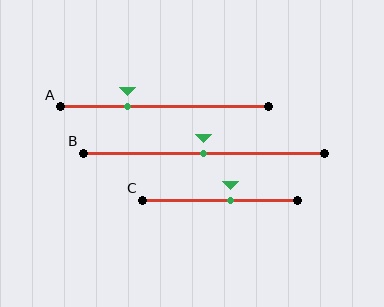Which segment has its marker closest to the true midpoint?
Segment B has its marker closest to the true midpoint.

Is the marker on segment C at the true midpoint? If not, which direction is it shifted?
No, the marker on segment C is shifted to the right by about 7% of the segment length.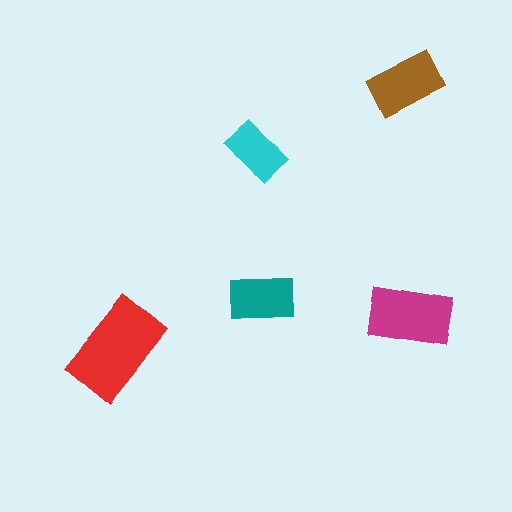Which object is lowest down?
The red rectangle is bottommost.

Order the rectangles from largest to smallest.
the red one, the magenta one, the brown one, the teal one, the cyan one.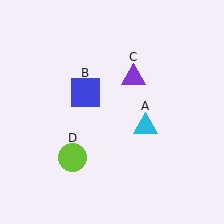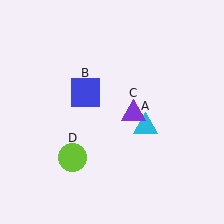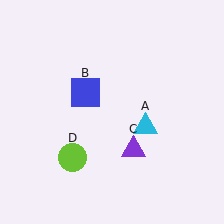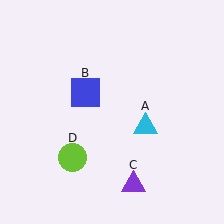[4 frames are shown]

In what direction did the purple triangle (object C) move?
The purple triangle (object C) moved down.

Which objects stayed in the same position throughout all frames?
Cyan triangle (object A) and blue square (object B) and lime circle (object D) remained stationary.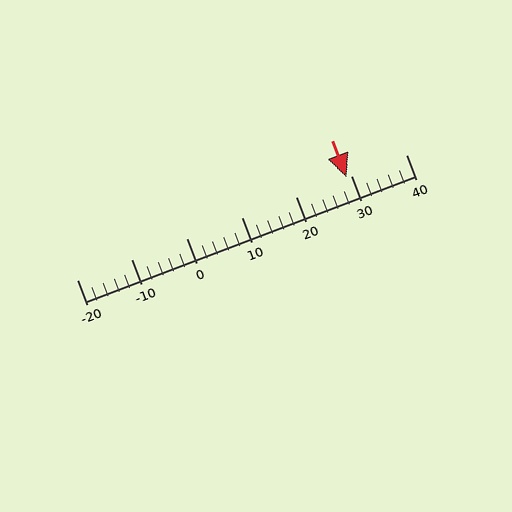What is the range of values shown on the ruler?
The ruler shows values from -20 to 40.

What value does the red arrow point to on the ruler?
The red arrow points to approximately 29.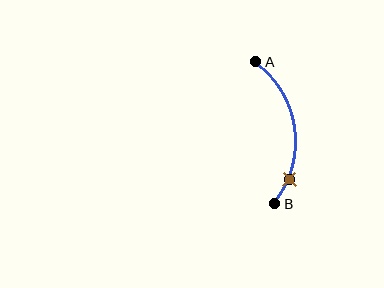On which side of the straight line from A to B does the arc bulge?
The arc bulges to the right of the straight line connecting A and B.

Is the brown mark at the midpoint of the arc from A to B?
No. The brown mark lies on the arc but is closer to endpoint B. The arc midpoint would be at the point on the curve equidistant along the arc from both A and B.